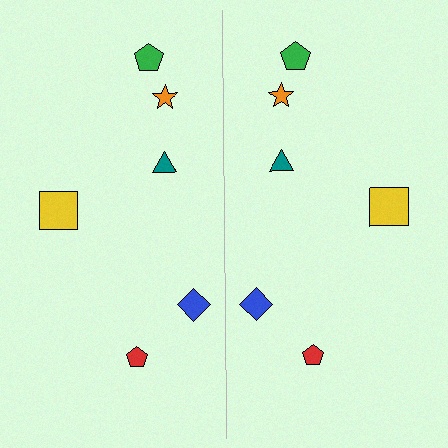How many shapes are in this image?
There are 12 shapes in this image.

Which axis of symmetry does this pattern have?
The pattern has a vertical axis of symmetry running through the center of the image.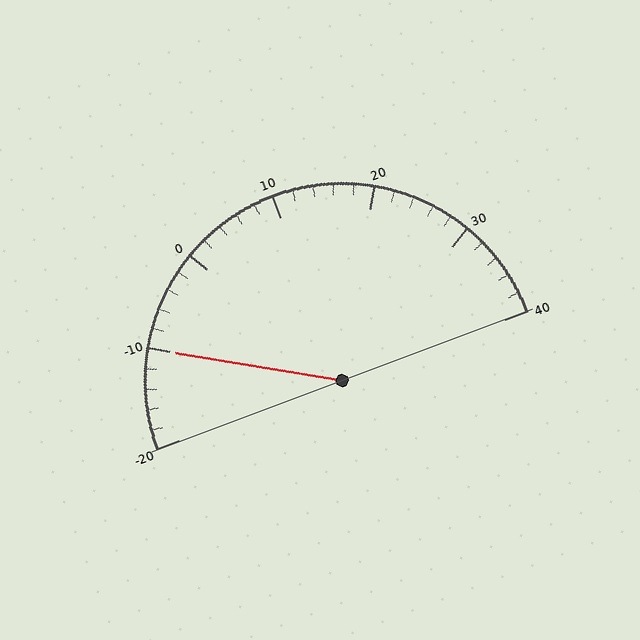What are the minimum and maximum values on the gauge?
The gauge ranges from -20 to 40.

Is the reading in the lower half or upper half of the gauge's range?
The reading is in the lower half of the range (-20 to 40).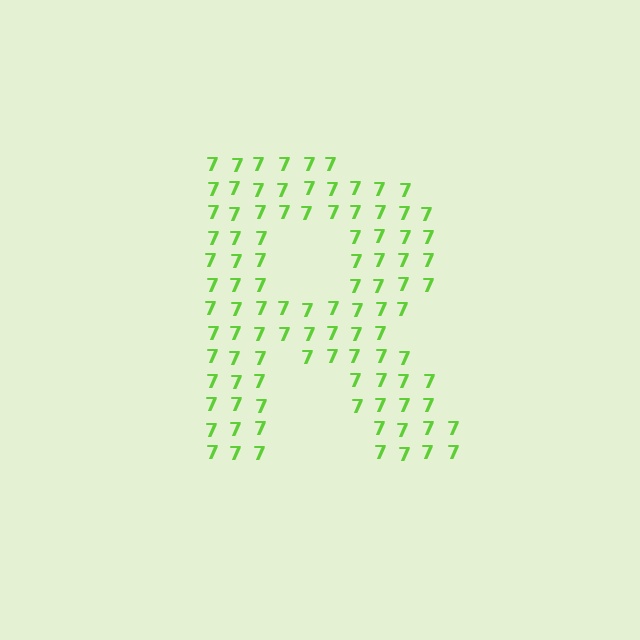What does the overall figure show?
The overall figure shows the letter R.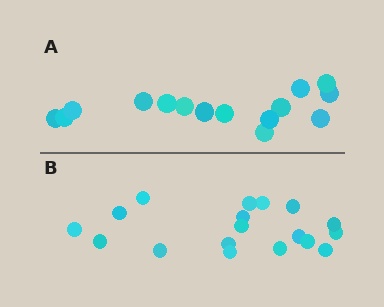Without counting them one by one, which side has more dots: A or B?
Region B (the bottom region) has more dots.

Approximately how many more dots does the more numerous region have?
Region B has just a few more — roughly 2 or 3 more dots than region A.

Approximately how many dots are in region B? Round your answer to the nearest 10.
About 20 dots. (The exact count is 18, which rounds to 20.)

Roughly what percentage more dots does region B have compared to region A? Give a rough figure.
About 20% more.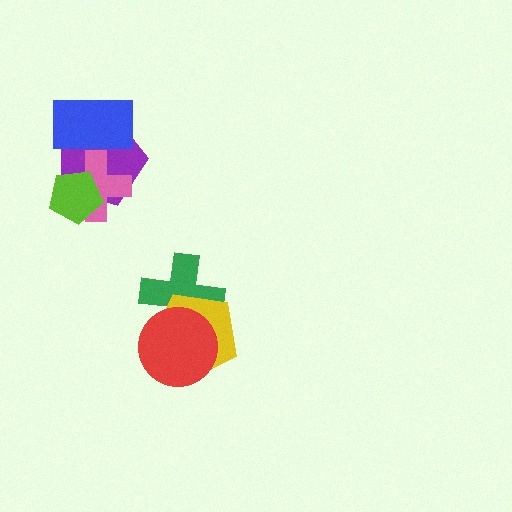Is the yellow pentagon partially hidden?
Yes, it is partially covered by another shape.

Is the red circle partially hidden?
No, no other shape covers it.